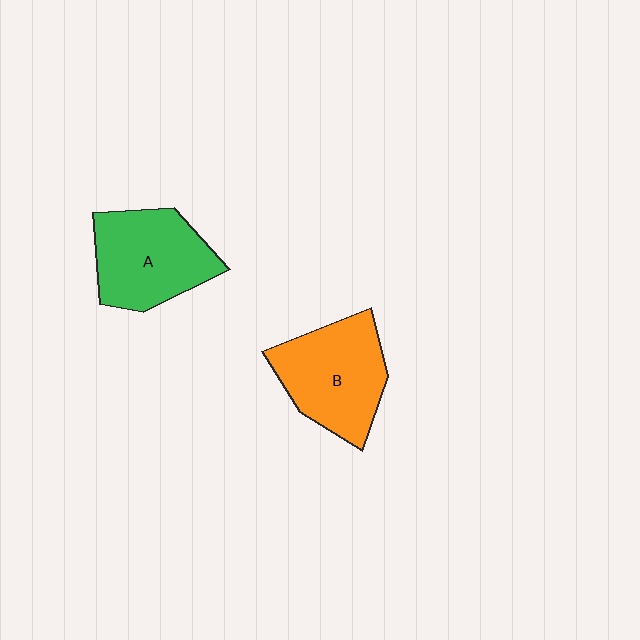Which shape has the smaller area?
Shape A (green).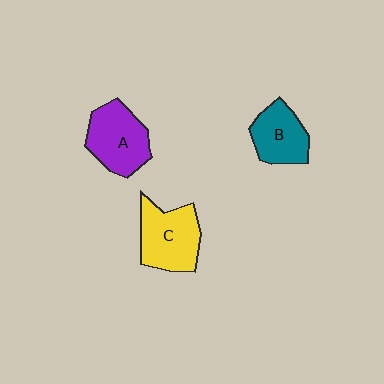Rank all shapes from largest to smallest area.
From largest to smallest: C (yellow), A (purple), B (teal).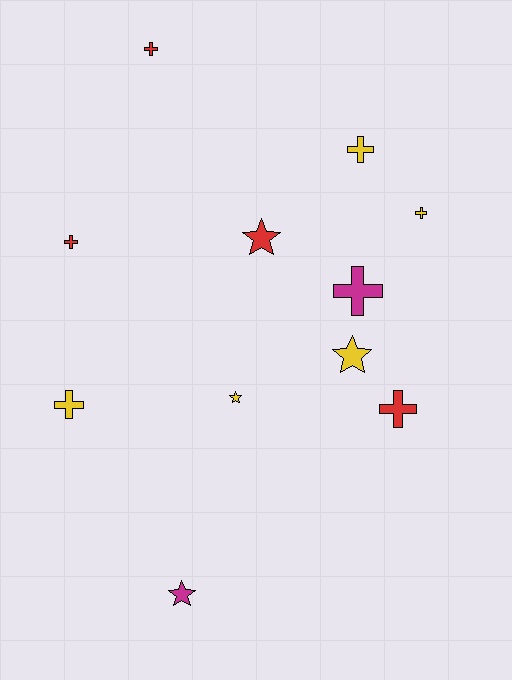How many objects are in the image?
There are 11 objects.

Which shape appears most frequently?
Cross, with 7 objects.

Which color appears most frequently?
Yellow, with 5 objects.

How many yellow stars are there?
There are 2 yellow stars.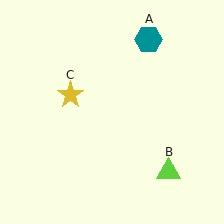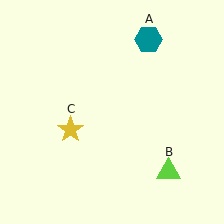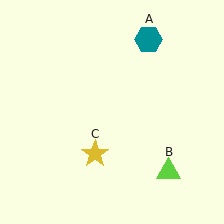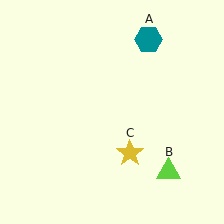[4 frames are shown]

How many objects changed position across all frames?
1 object changed position: yellow star (object C).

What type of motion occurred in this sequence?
The yellow star (object C) rotated counterclockwise around the center of the scene.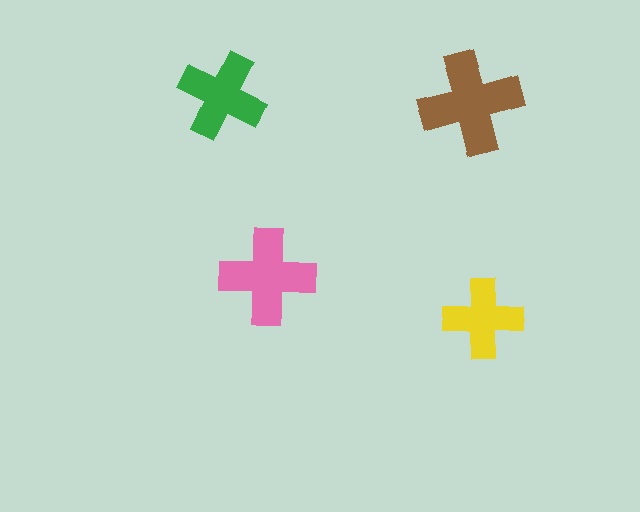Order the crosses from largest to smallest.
the brown one, the pink one, the green one, the yellow one.